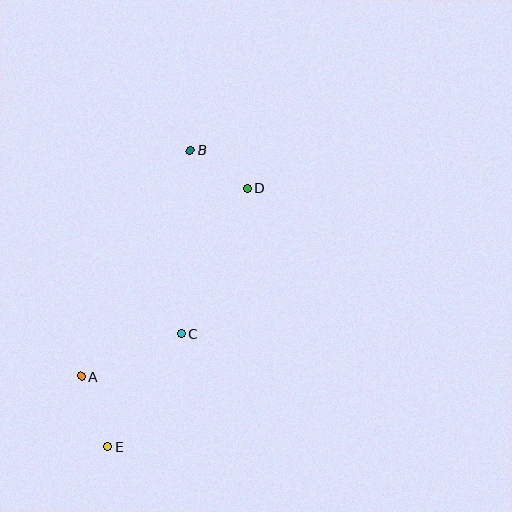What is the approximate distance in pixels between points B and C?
The distance between B and C is approximately 184 pixels.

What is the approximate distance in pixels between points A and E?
The distance between A and E is approximately 75 pixels.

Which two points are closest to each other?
Points B and D are closest to each other.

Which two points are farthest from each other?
Points B and E are farthest from each other.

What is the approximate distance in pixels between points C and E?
The distance between C and E is approximately 134 pixels.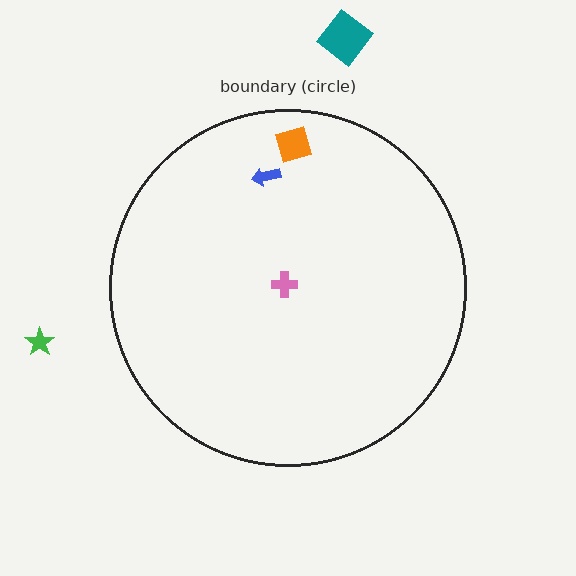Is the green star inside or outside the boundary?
Outside.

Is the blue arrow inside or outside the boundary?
Inside.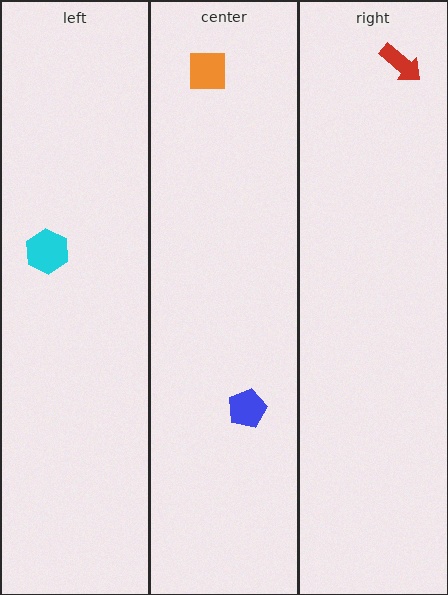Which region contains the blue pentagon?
The center region.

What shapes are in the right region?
The red arrow.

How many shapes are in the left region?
1.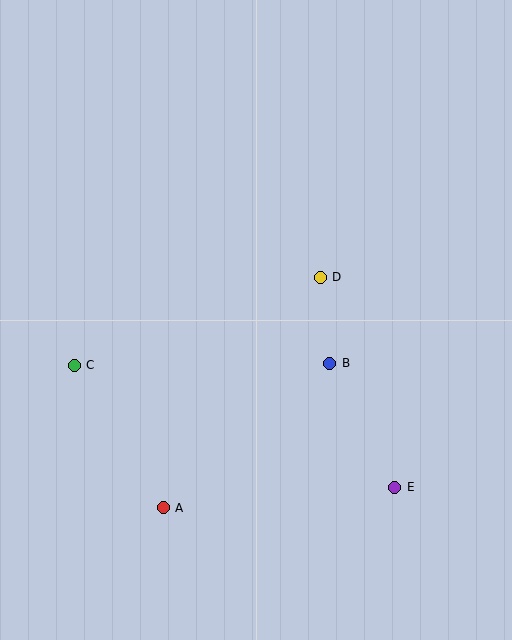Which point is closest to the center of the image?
Point D at (320, 277) is closest to the center.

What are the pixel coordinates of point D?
Point D is at (320, 277).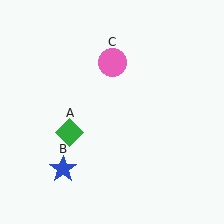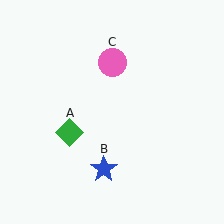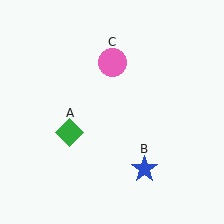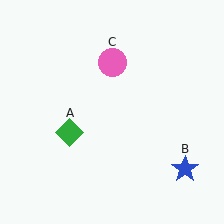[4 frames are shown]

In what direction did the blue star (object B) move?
The blue star (object B) moved right.